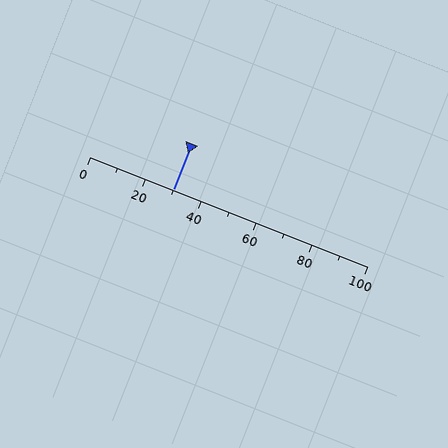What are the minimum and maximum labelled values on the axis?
The axis runs from 0 to 100.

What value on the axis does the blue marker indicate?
The marker indicates approximately 30.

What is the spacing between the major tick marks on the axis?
The major ticks are spaced 20 apart.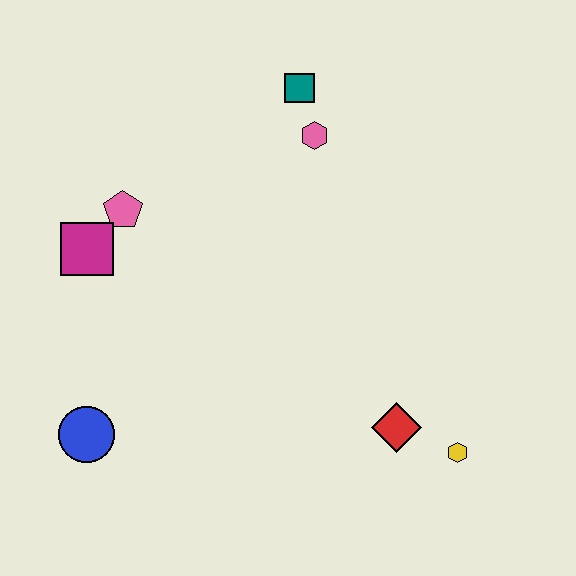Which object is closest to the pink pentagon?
The magenta square is closest to the pink pentagon.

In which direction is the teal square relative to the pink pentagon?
The teal square is to the right of the pink pentagon.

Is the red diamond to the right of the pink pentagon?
Yes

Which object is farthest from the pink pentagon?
The yellow hexagon is farthest from the pink pentagon.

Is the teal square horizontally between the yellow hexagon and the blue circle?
Yes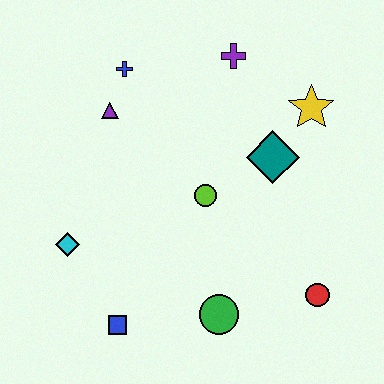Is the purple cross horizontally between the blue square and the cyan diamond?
No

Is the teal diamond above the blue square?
Yes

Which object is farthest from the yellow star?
The blue square is farthest from the yellow star.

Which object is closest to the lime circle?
The teal diamond is closest to the lime circle.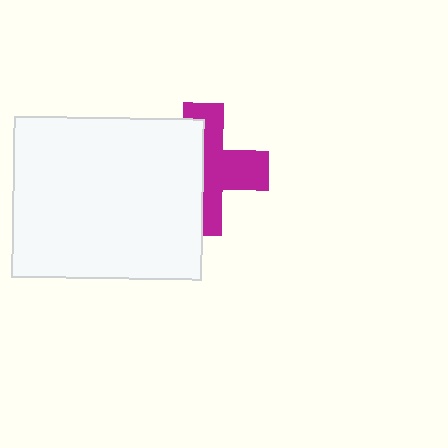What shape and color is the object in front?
The object in front is a white rectangle.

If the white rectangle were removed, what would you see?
You would see the complete magenta cross.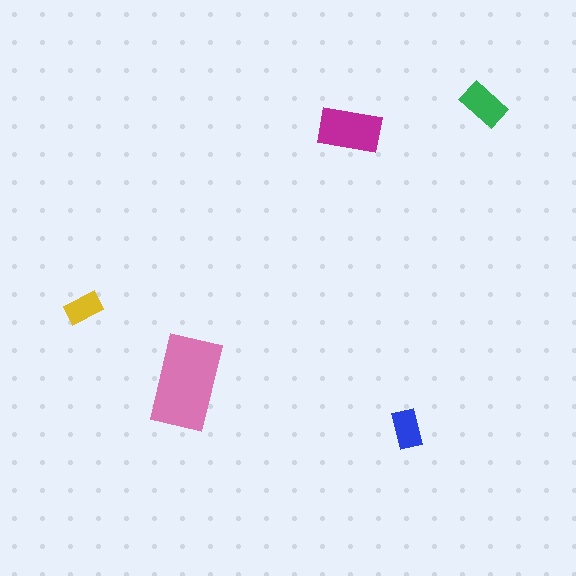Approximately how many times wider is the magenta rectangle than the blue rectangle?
About 1.5 times wider.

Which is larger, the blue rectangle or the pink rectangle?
The pink one.